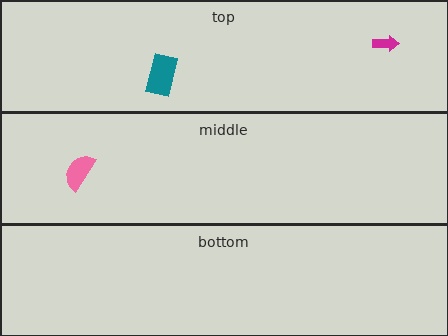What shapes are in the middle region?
The pink semicircle.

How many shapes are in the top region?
2.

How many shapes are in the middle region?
1.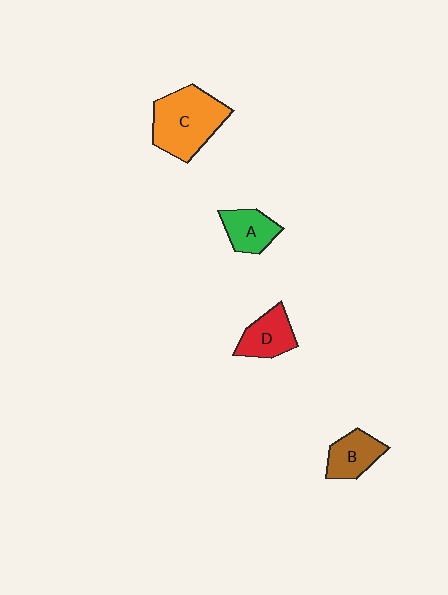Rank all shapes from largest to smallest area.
From largest to smallest: C (orange), D (red), B (brown), A (green).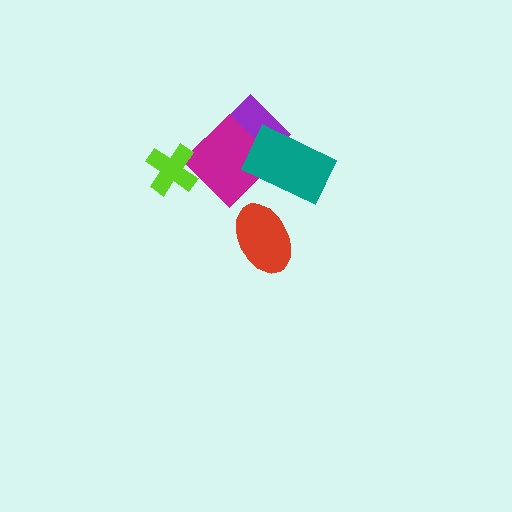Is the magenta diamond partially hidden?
Yes, it is partially covered by another shape.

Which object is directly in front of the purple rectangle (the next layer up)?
The magenta diamond is directly in front of the purple rectangle.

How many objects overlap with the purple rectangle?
2 objects overlap with the purple rectangle.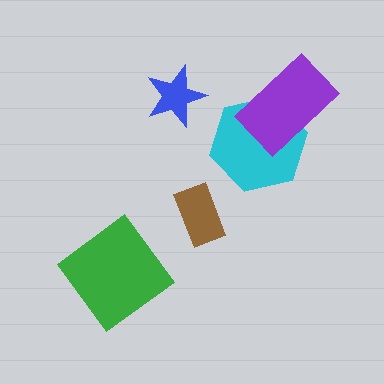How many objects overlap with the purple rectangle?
1 object overlaps with the purple rectangle.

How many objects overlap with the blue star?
0 objects overlap with the blue star.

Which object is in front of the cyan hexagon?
The purple rectangle is in front of the cyan hexagon.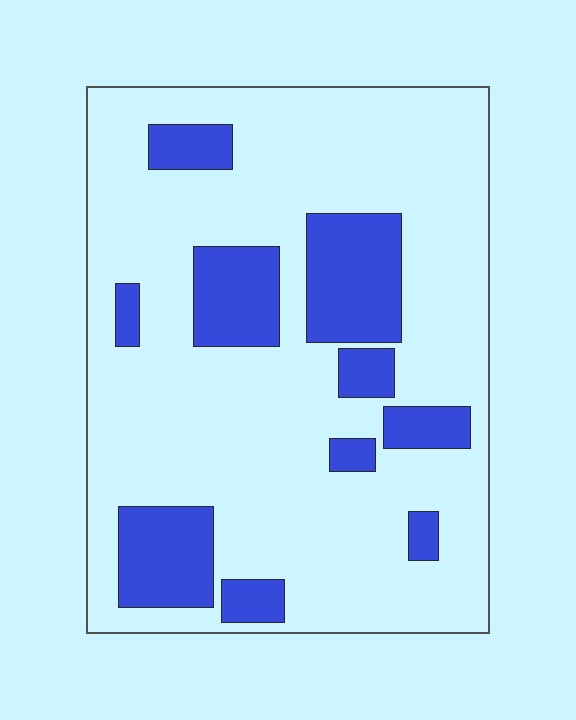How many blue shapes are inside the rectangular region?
10.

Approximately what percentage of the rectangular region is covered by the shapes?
Approximately 20%.